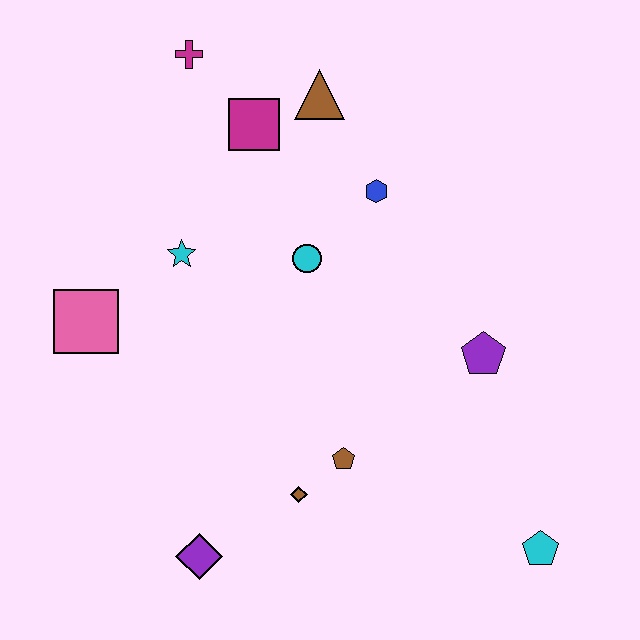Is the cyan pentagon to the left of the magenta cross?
No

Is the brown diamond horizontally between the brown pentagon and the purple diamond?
Yes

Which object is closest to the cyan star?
The pink square is closest to the cyan star.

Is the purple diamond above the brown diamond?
No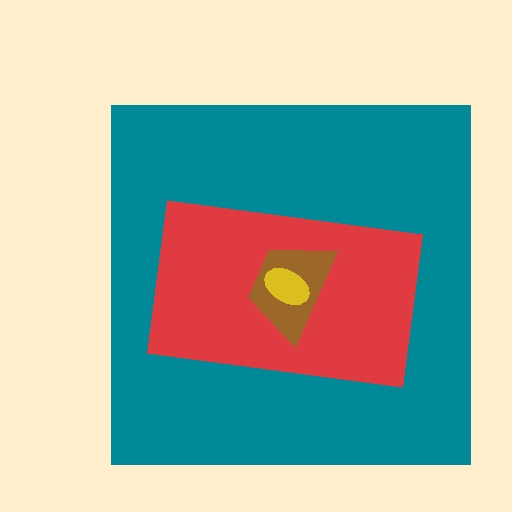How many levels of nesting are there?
4.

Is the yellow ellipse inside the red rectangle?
Yes.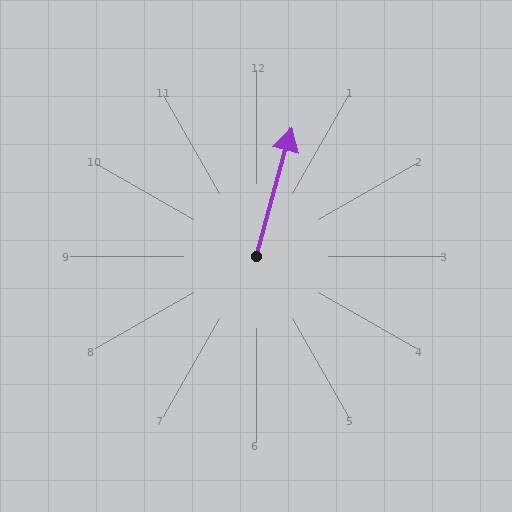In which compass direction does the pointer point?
North.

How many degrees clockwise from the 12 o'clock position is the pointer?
Approximately 15 degrees.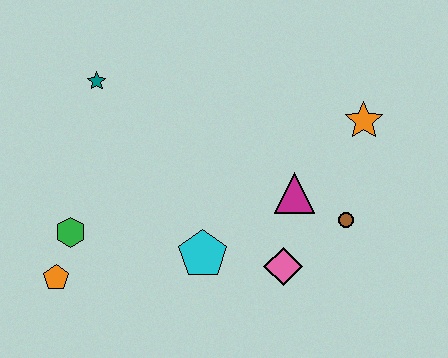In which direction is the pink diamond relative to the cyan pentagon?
The pink diamond is to the right of the cyan pentagon.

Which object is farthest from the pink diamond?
The teal star is farthest from the pink diamond.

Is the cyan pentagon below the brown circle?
Yes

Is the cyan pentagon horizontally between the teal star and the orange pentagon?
No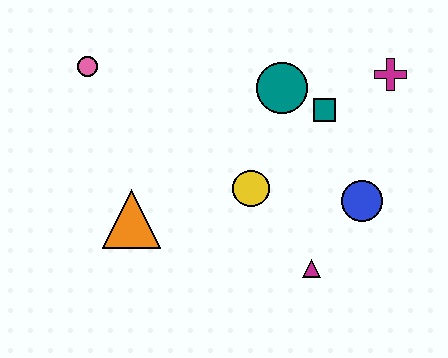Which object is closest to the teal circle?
The teal square is closest to the teal circle.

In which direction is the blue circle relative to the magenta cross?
The blue circle is below the magenta cross.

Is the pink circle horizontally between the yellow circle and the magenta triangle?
No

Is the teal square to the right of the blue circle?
No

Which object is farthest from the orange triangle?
The magenta cross is farthest from the orange triangle.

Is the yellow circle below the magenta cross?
Yes